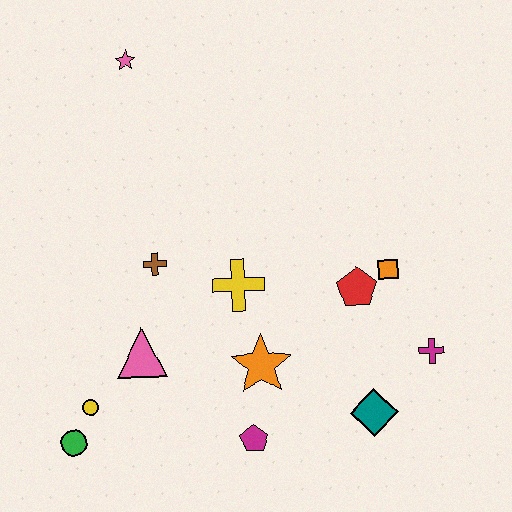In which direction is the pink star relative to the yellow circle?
The pink star is above the yellow circle.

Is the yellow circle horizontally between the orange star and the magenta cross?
No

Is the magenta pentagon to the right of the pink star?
Yes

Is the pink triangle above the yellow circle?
Yes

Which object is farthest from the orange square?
The green circle is farthest from the orange square.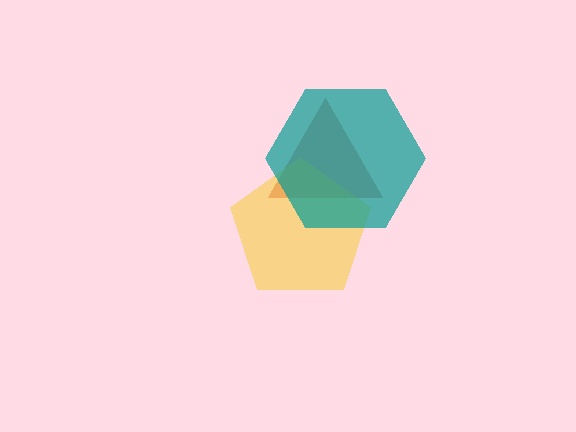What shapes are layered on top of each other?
The layered shapes are: a red triangle, a yellow pentagon, a teal hexagon.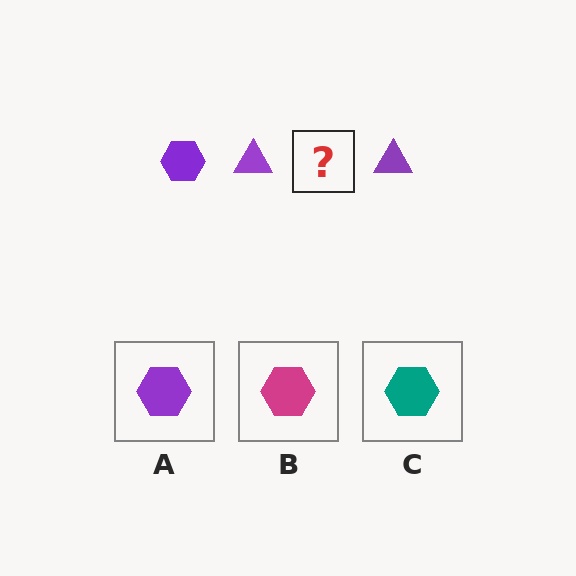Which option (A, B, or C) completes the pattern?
A.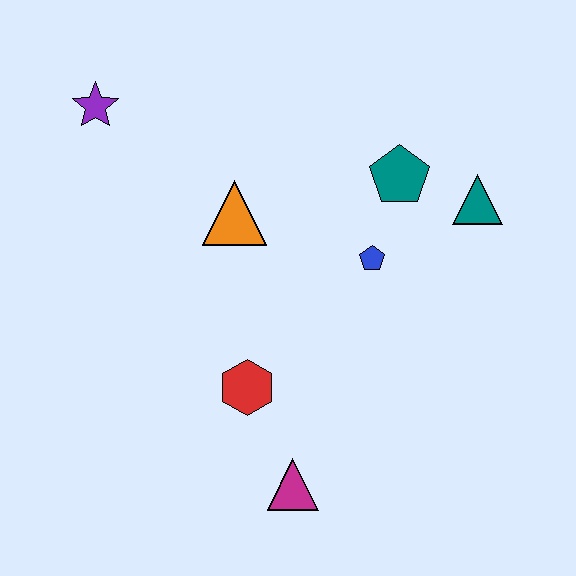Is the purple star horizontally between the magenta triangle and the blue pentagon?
No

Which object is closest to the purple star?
The orange triangle is closest to the purple star.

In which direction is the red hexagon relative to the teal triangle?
The red hexagon is to the left of the teal triangle.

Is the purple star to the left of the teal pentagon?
Yes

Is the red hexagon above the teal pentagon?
No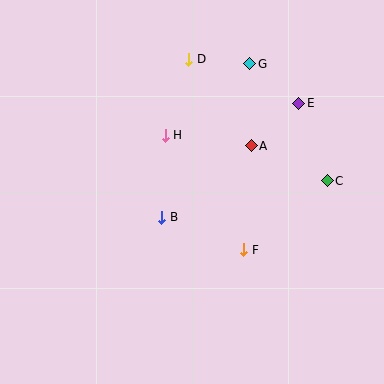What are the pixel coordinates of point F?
Point F is at (244, 250).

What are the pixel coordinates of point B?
Point B is at (162, 217).